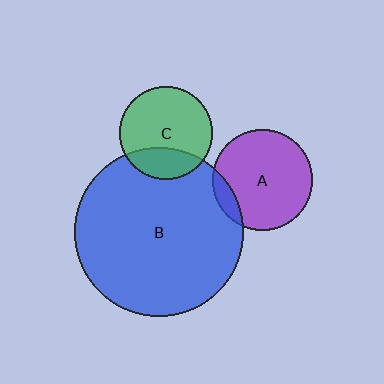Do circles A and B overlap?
Yes.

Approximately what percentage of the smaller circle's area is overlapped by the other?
Approximately 10%.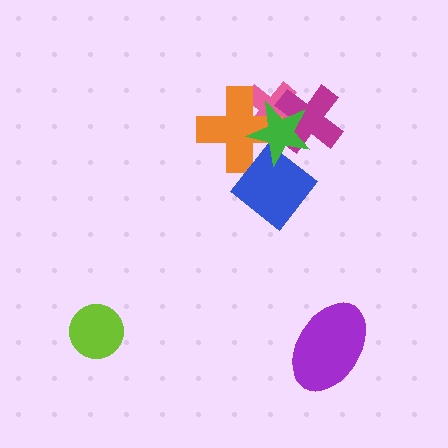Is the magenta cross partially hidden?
Yes, it is partially covered by another shape.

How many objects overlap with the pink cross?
3 objects overlap with the pink cross.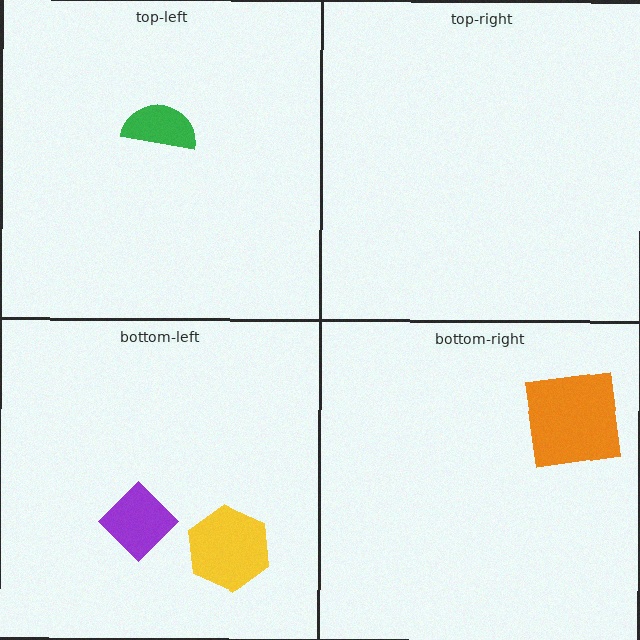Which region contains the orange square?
The bottom-right region.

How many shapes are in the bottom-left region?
2.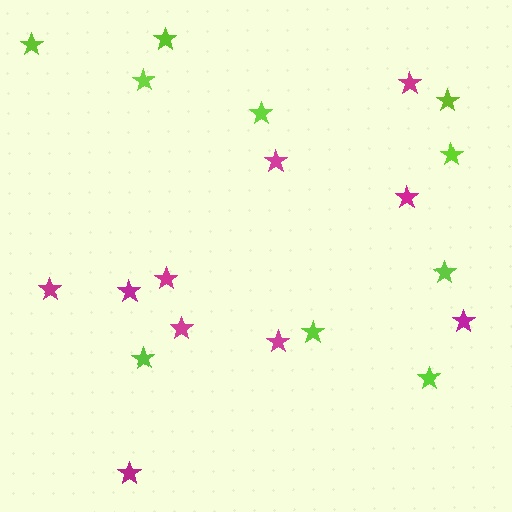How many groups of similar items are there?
There are 2 groups: one group of lime stars (10) and one group of magenta stars (10).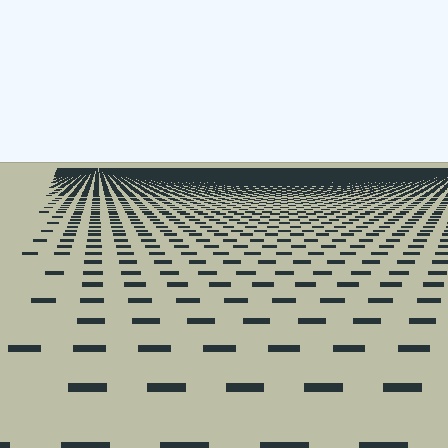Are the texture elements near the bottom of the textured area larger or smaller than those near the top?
Larger. Near the bottom, elements are closer to the viewer and appear at a bigger on-screen size.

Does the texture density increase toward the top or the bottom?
Density increases toward the top.